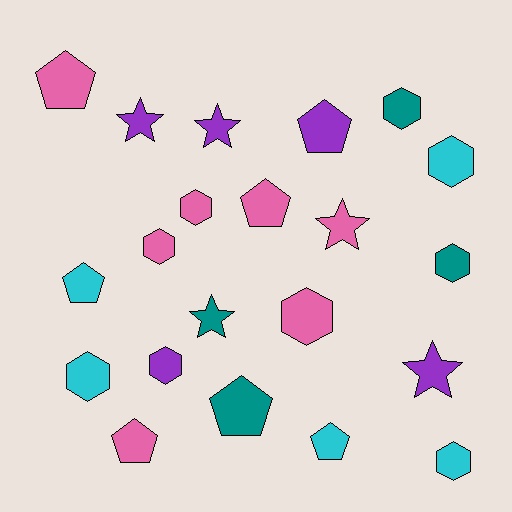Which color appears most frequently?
Pink, with 7 objects.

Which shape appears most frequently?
Hexagon, with 9 objects.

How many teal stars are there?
There is 1 teal star.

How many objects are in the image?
There are 21 objects.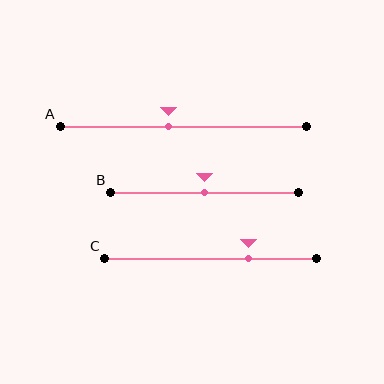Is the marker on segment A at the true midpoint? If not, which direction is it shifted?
No, the marker on segment A is shifted to the left by about 6% of the segment length.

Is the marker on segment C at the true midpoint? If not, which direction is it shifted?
No, the marker on segment C is shifted to the right by about 18% of the segment length.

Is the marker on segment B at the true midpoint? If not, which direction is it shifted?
Yes, the marker on segment B is at the true midpoint.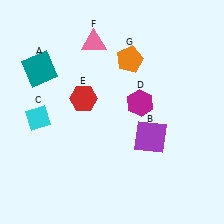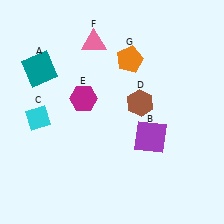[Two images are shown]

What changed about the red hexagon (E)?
In Image 1, E is red. In Image 2, it changed to magenta.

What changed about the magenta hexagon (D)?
In Image 1, D is magenta. In Image 2, it changed to brown.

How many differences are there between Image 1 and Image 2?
There are 2 differences between the two images.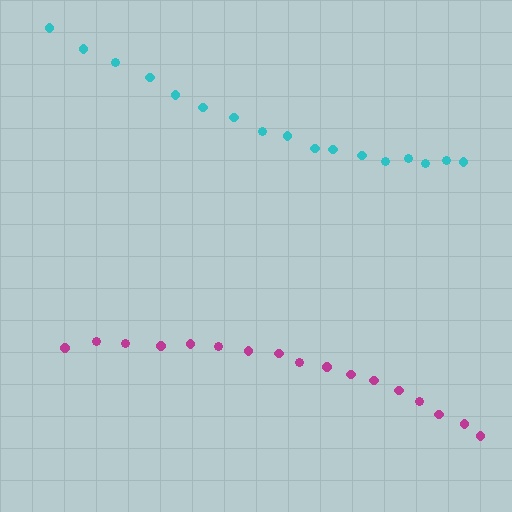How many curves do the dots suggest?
There are 2 distinct paths.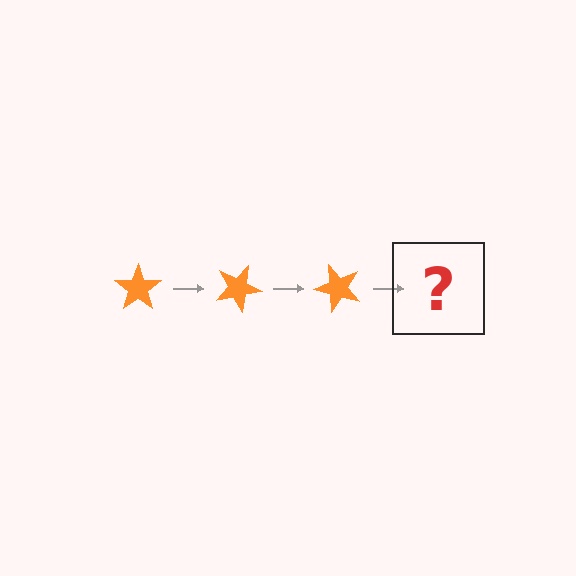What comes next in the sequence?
The next element should be an orange star rotated 75 degrees.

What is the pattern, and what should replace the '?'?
The pattern is that the star rotates 25 degrees each step. The '?' should be an orange star rotated 75 degrees.